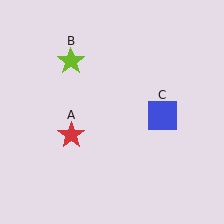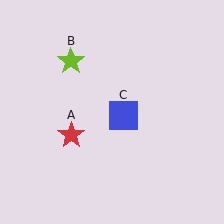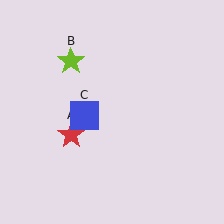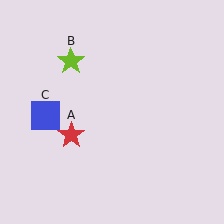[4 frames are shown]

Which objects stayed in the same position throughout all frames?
Red star (object A) and lime star (object B) remained stationary.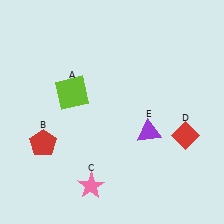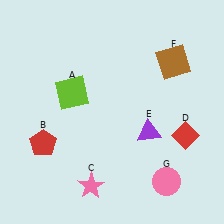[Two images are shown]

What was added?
A brown square (F), a pink circle (G) were added in Image 2.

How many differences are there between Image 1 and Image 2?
There are 2 differences between the two images.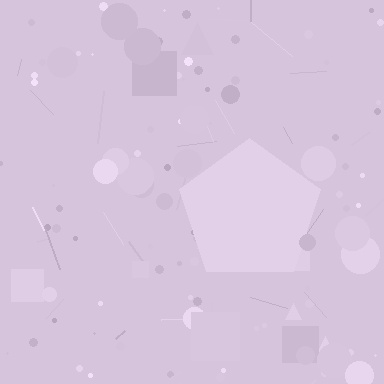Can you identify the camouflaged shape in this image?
The camouflaged shape is a pentagon.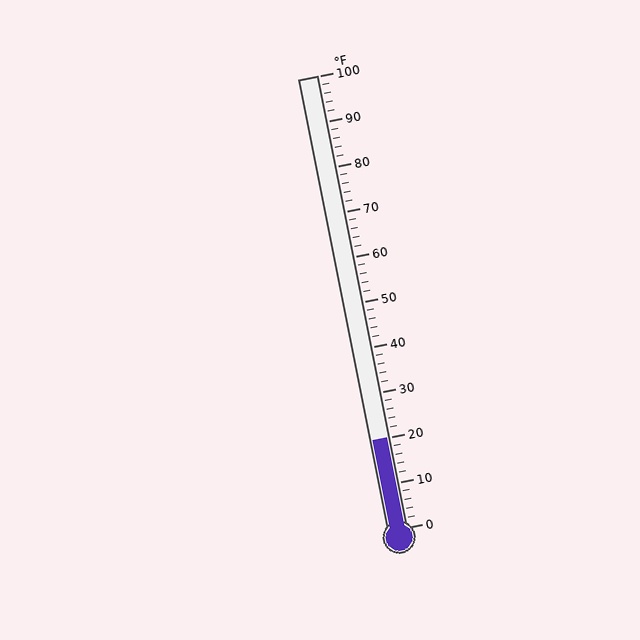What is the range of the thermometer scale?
The thermometer scale ranges from 0°F to 100°F.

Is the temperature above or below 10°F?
The temperature is above 10°F.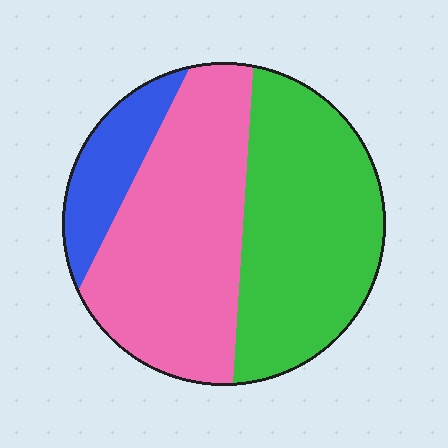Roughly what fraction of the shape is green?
Green covers about 40% of the shape.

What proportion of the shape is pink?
Pink covers about 45% of the shape.